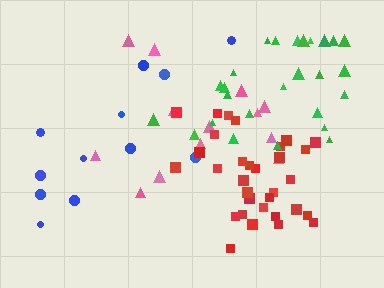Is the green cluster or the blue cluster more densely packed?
Green.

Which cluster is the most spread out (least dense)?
Blue.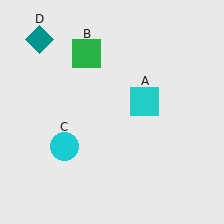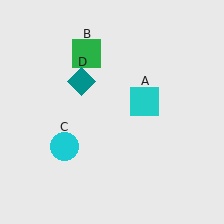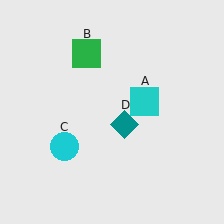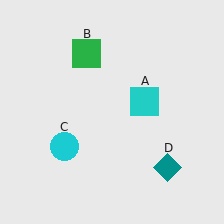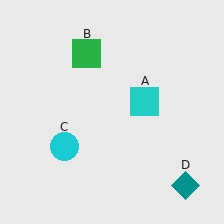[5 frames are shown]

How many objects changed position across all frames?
1 object changed position: teal diamond (object D).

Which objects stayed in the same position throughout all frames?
Cyan square (object A) and green square (object B) and cyan circle (object C) remained stationary.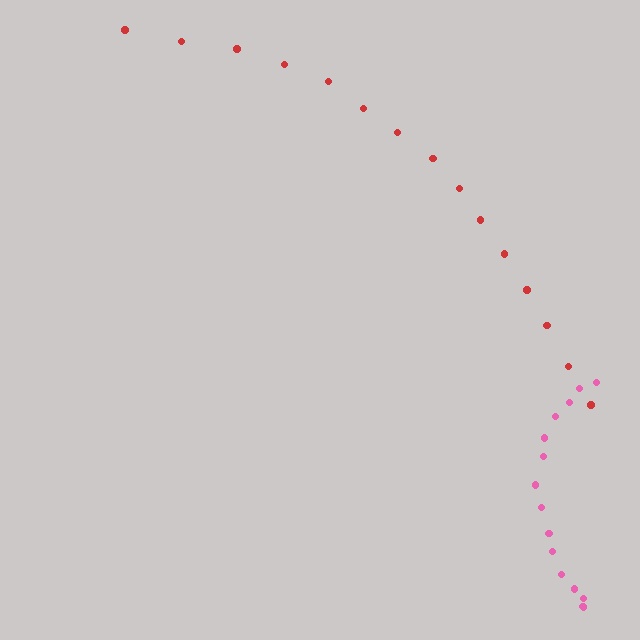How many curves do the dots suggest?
There are 2 distinct paths.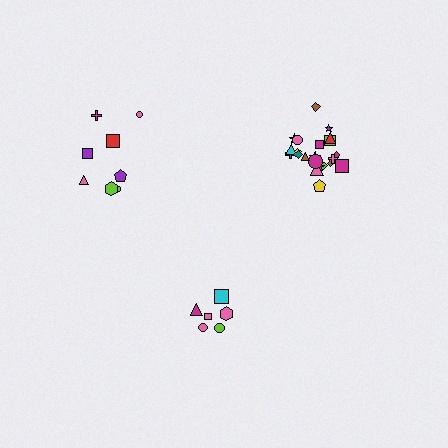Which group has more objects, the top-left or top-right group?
The top-right group.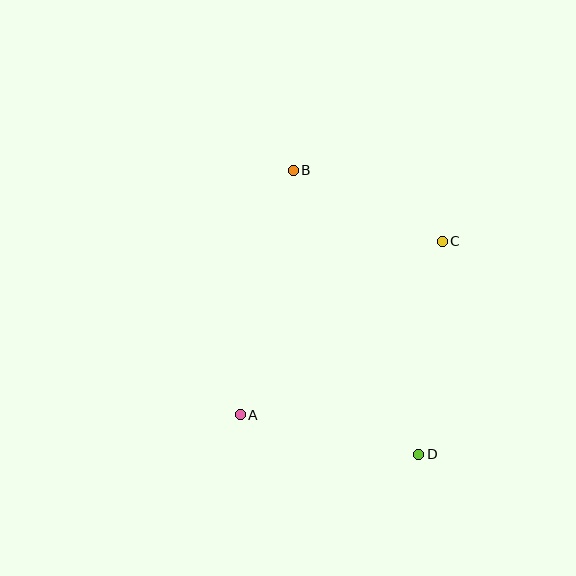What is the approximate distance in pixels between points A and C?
The distance between A and C is approximately 266 pixels.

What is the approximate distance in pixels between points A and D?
The distance between A and D is approximately 183 pixels.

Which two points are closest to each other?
Points B and C are closest to each other.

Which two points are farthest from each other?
Points B and D are farthest from each other.